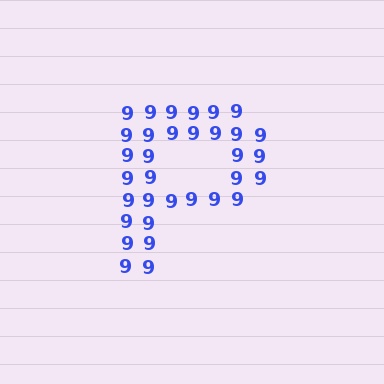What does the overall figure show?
The overall figure shows the letter P.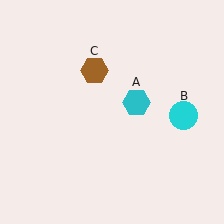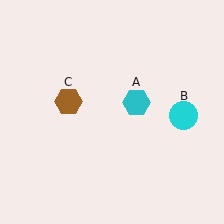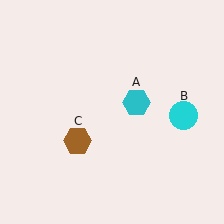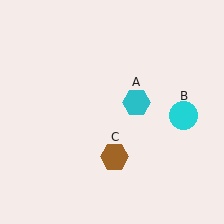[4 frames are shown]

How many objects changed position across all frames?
1 object changed position: brown hexagon (object C).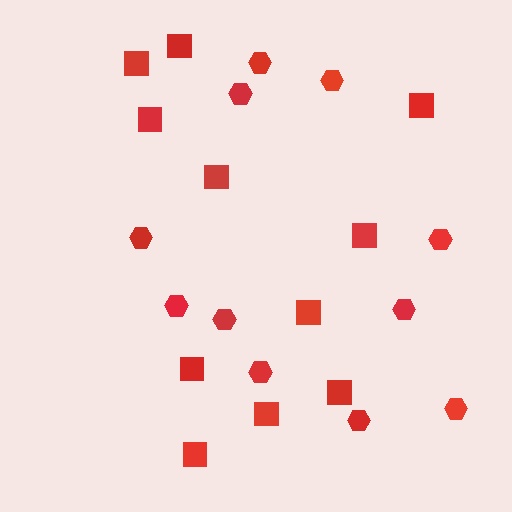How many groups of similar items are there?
There are 2 groups: one group of hexagons (11) and one group of squares (11).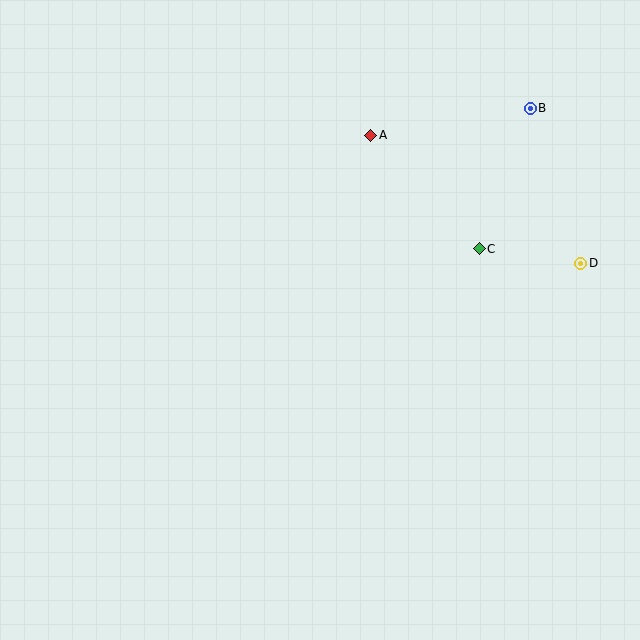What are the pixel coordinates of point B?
Point B is at (530, 108).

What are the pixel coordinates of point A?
Point A is at (371, 135).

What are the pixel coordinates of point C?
Point C is at (479, 249).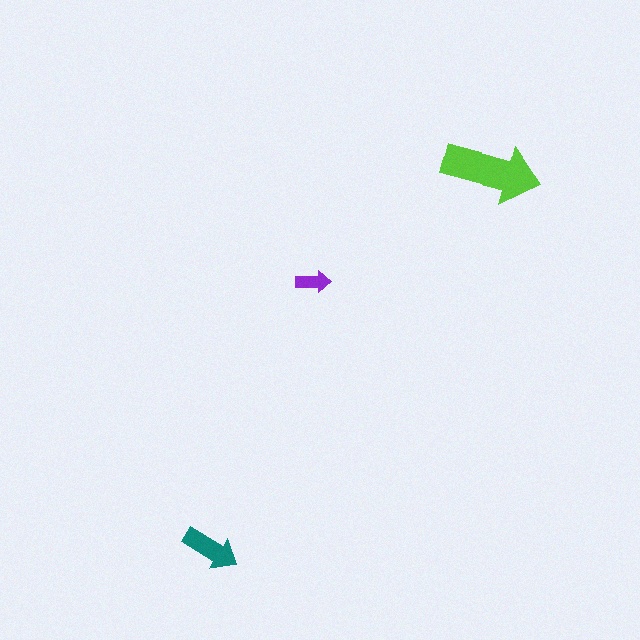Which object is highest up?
The lime arrow is topmost.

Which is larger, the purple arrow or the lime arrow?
The lime one.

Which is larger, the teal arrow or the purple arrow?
The teal one.